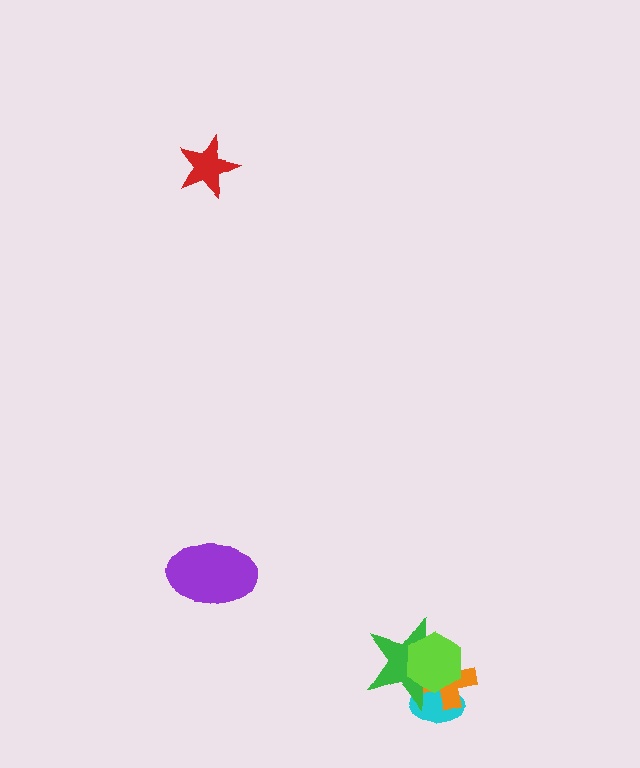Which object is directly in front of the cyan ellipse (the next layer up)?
The orange cross is directly in front of the cyan ellipse.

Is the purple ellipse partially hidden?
No, no other shape covers it.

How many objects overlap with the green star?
3 objects overlap with the green star.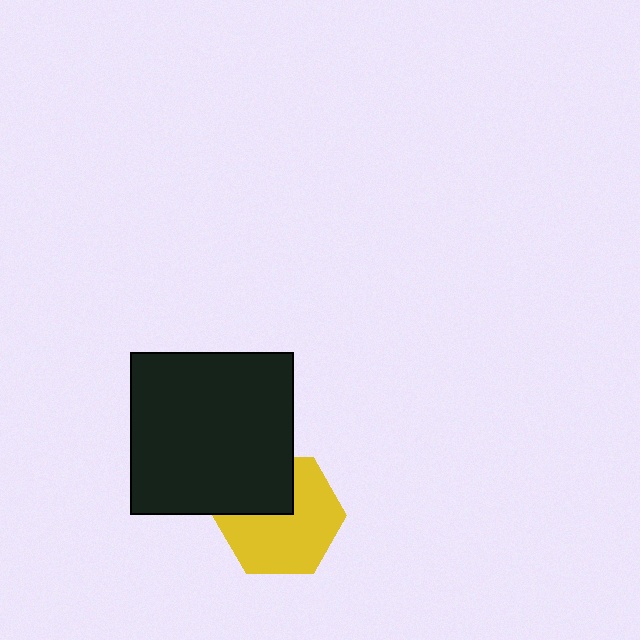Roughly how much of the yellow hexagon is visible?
Most of it is visible (roughly 68%).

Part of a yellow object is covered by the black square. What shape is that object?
It is a hexagon.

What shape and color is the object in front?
The object in front is a black square.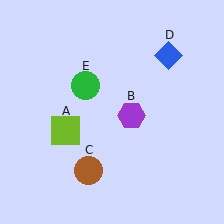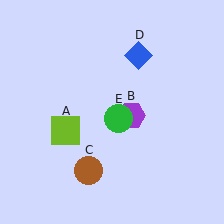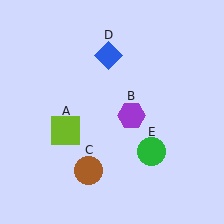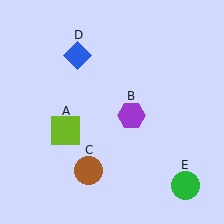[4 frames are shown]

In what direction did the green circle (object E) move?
The green circle (object E) moved down and to the right.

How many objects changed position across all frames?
2 objects changed position: blue diamond (object D), green circle (object E).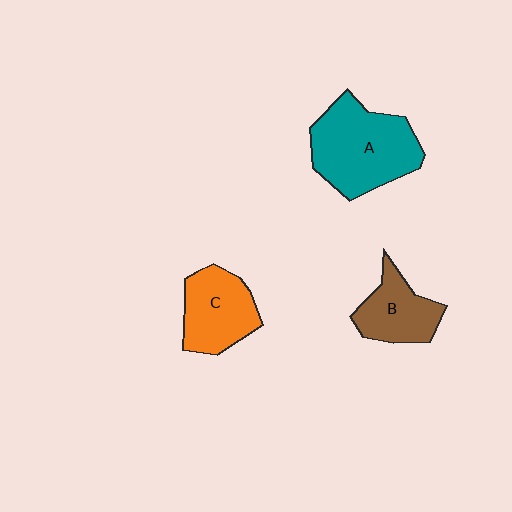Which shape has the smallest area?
Shape B (brown).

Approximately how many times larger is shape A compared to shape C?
Approximately 1.5 times.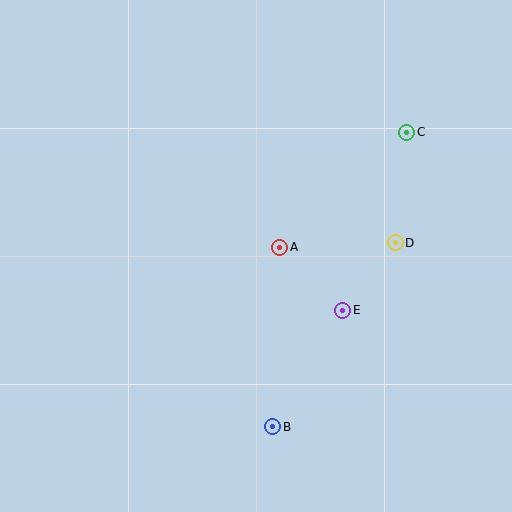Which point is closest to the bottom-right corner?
Point B is closest to the bottom-right corner.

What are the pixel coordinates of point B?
Point B is at (273, 427).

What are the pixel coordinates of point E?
Point E is at (343, 310).